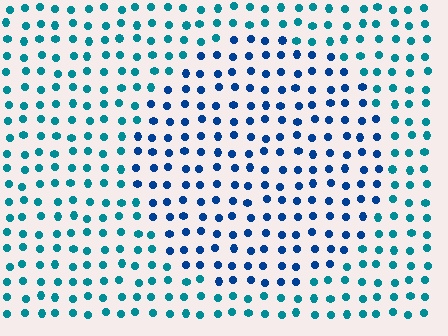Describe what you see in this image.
The image is filled with small teal elements in a uniform arrangement. A circle-shaped region is visible where the elements are tinted to a slightly different hue, forming a subtle color boundary.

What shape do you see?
I see a circle.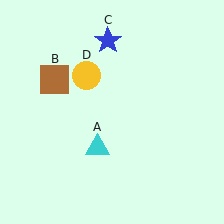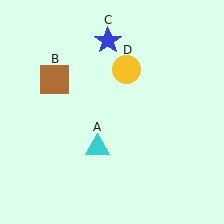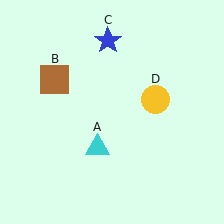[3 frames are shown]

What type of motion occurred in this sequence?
The yellow circle (object D) rotated clockwise around the center of the scene.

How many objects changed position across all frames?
1 object changed position: yellow circle (object D).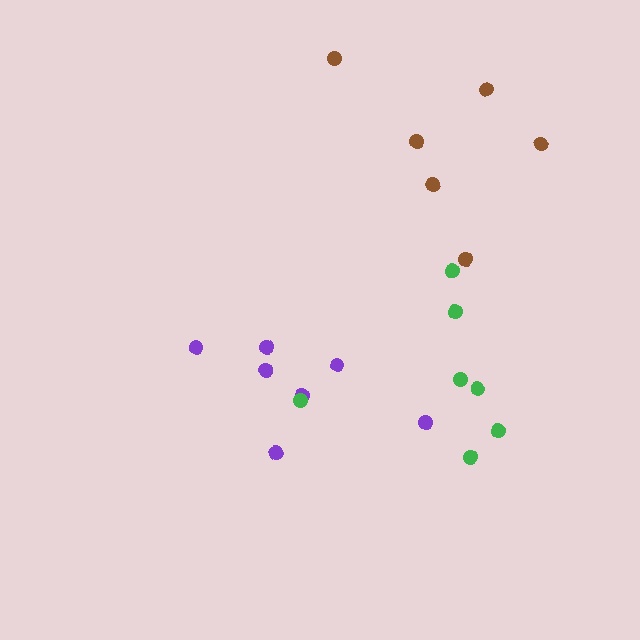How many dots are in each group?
Group 1: 7 dots, Group 2: 7 dots, Group 3: 6 dots (20 total).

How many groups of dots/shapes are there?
There are 3 groups.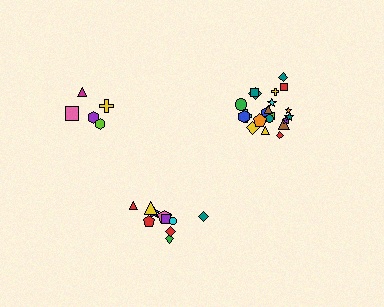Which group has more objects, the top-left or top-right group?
The top-right group.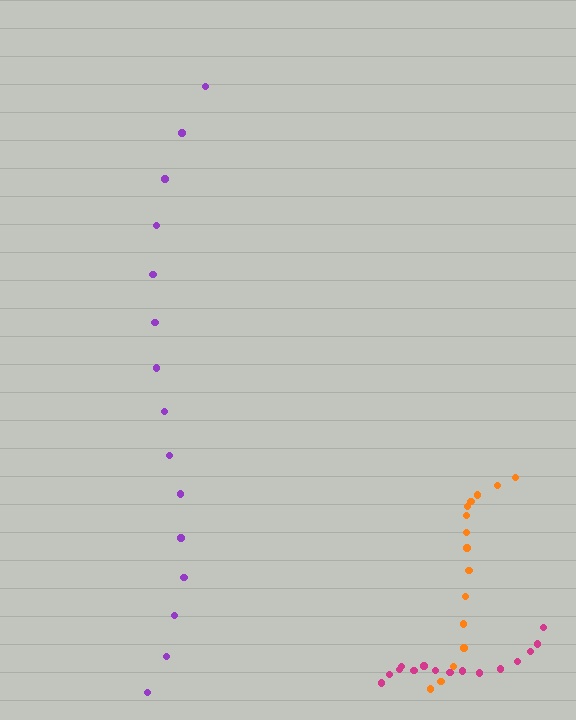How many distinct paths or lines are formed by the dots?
There are 3 distinct paths.